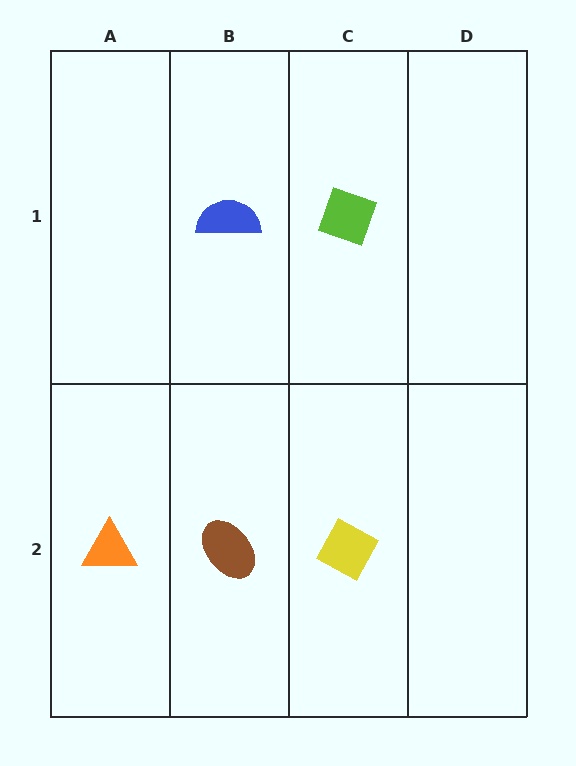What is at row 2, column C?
A yellow diamond.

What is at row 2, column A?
An orange triangle.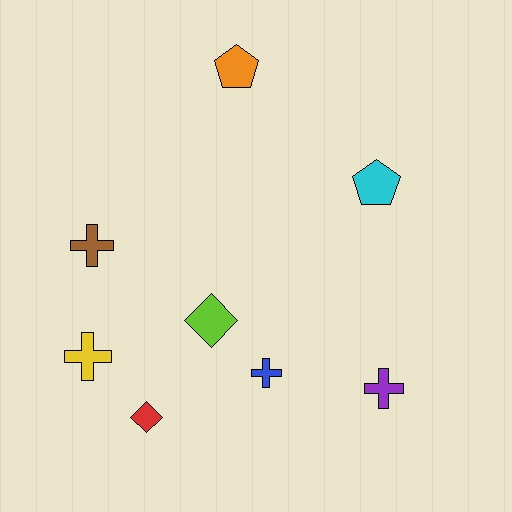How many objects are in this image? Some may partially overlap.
There are 8 objects.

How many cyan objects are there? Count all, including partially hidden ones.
There is 1 cyan object.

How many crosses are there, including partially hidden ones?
There are 4 crosses.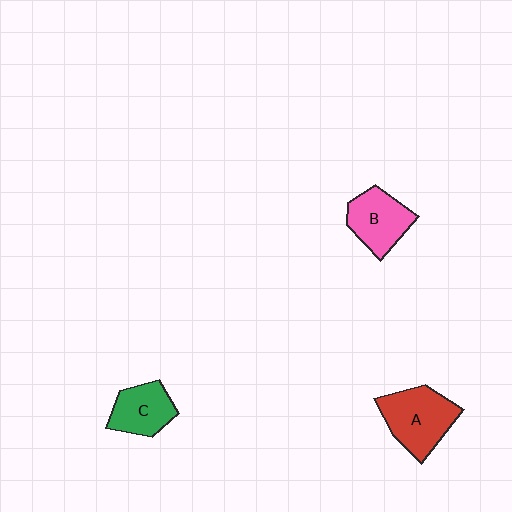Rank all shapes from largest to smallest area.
From largest to smallest: A (red), B (pink), C (green).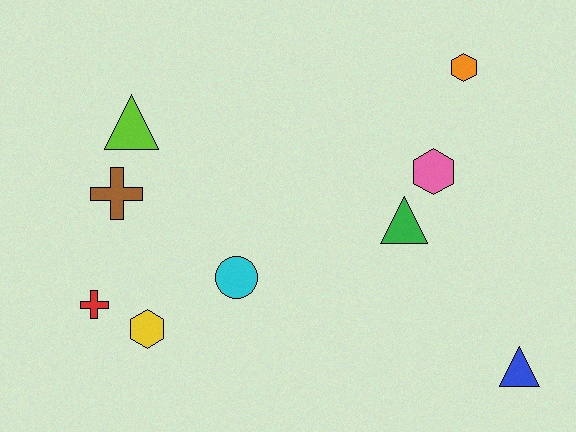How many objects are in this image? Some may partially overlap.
There are 9 objects.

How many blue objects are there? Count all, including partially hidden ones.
There is 1 blue object.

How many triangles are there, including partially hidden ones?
There are 3 triangles.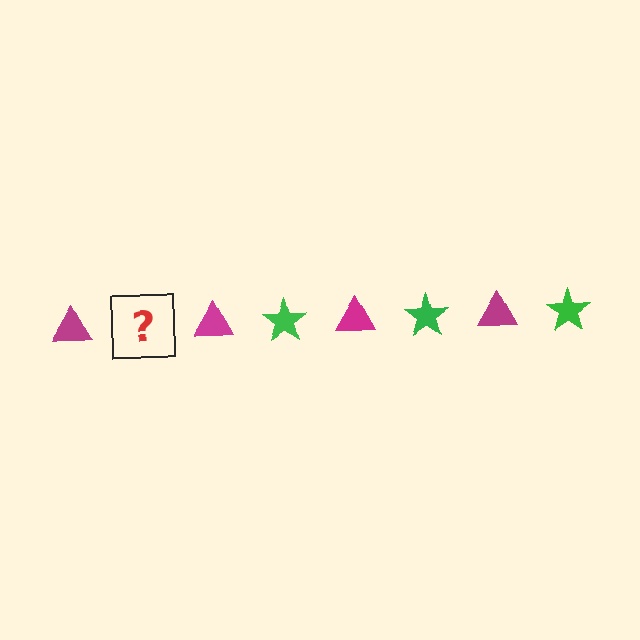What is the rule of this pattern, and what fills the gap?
The rule is that the pattern alternates between magenta triangle and green star. The gap should be filled with a green star.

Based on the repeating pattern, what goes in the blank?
The blank should be a green star.